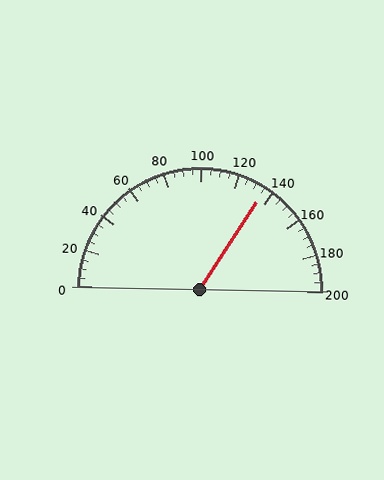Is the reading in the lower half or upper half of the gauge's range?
The reading is in the upper half of the range (0 to 200).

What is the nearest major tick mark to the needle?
The nearest major tick mark is 140.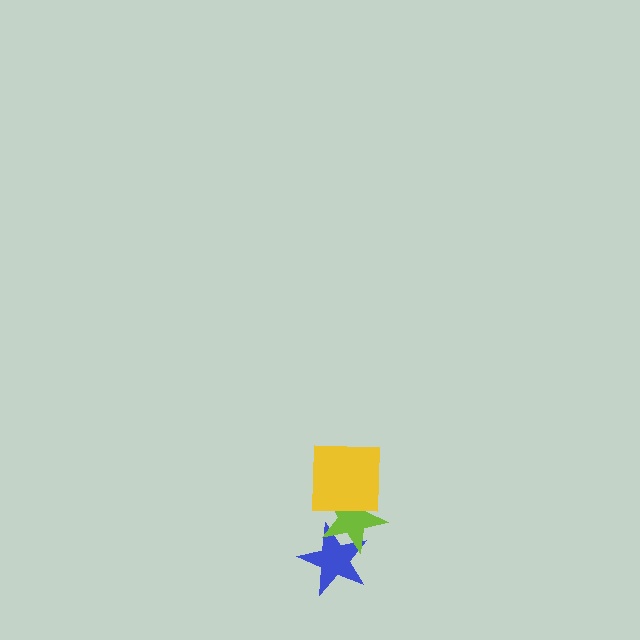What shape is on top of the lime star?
The yellow square is on top of the lime star.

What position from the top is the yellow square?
The yellow square is 1st from the top.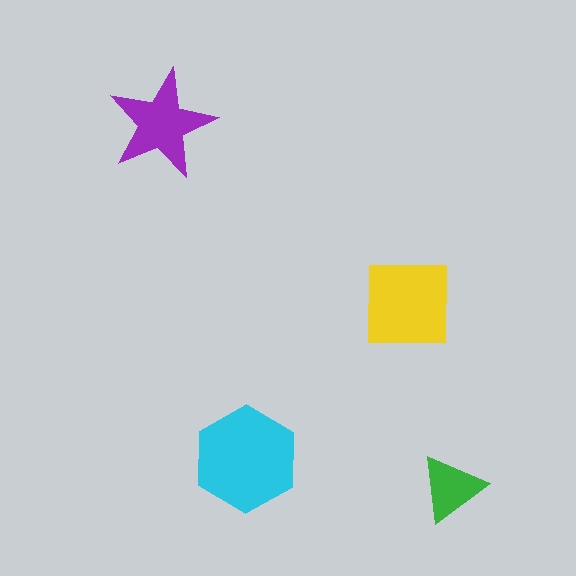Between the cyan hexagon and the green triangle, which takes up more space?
The cyan hexagon.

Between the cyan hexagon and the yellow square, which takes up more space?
The cyan hexagon.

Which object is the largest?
The cyan hexagon.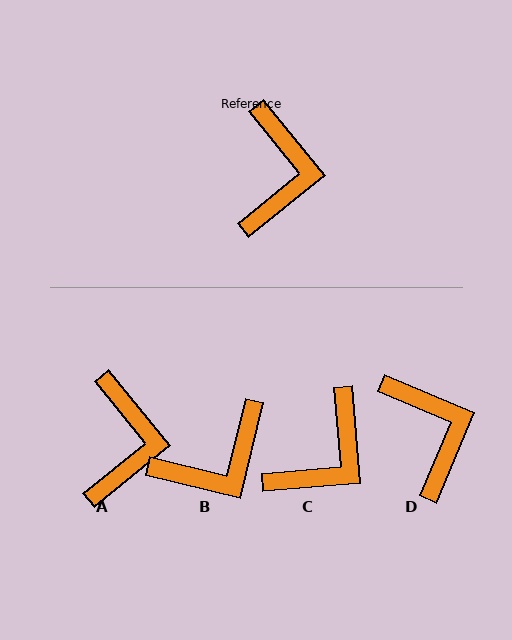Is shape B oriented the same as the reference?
No, it is off by about 53 degrees.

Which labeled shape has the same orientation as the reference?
A.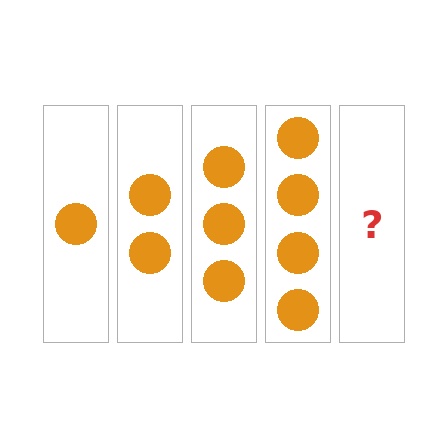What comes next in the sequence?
The next element should be 5 circles.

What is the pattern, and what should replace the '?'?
The pattern is that each step adds one more circle. The '?' should be 5 circles.